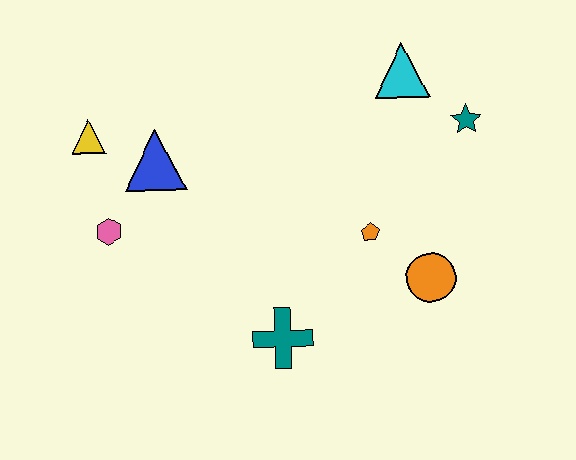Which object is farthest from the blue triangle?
The teal star is farthest from the blue triangle.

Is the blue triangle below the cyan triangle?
Yes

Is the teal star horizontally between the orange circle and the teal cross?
No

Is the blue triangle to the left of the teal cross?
Yes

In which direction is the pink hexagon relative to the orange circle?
The pink hexagon is to the left of the orange circle.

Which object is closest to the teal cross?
The orange pentagon is closest to the teal cross.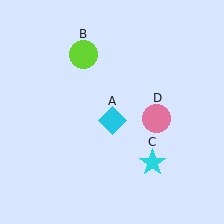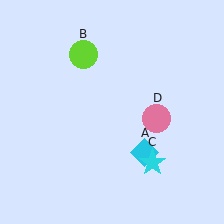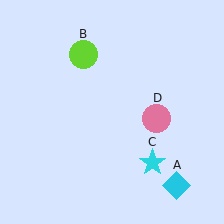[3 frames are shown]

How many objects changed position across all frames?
1 object changed position: cyan diamond (object A).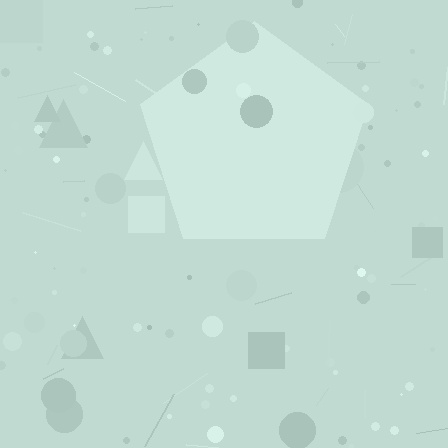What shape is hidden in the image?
A pentagon is hidden in the image.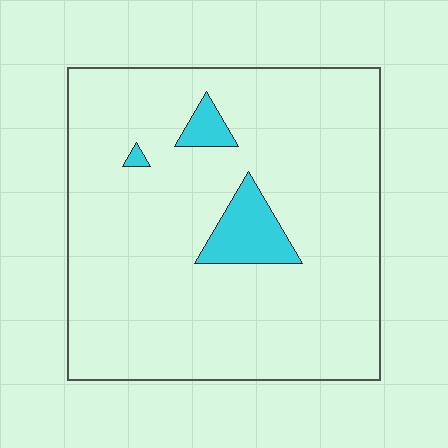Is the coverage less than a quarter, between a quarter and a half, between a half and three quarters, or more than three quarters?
Less than a quarter.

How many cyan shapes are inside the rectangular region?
3.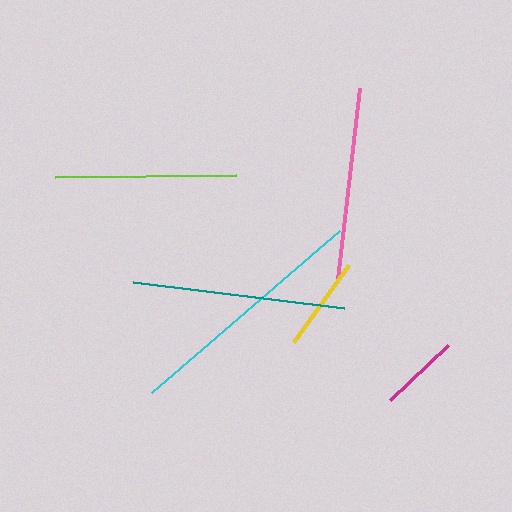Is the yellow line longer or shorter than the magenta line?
The yellow line is longer than the magenta line.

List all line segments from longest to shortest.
From longest to shortest: cyan, teal, pink, lime, yellow, magenta.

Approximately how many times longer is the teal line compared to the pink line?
The teal line is approximately 1.1 times the length of the pink line.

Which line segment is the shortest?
The magenta line is the shortest at approximately 80 pixels.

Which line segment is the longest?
The cyan line is the longest at approximately 249 pixels.